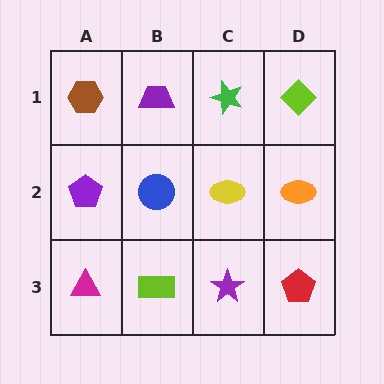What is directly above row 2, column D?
A lime diamond.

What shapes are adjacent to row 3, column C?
A yellow ellipse (row 2, column C), a lime rectangle (row 3, column B), a red pentagon (row 3, column D).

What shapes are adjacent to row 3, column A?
A purple pentagon (row 2, column A), a lime rectangle (row 3, column B).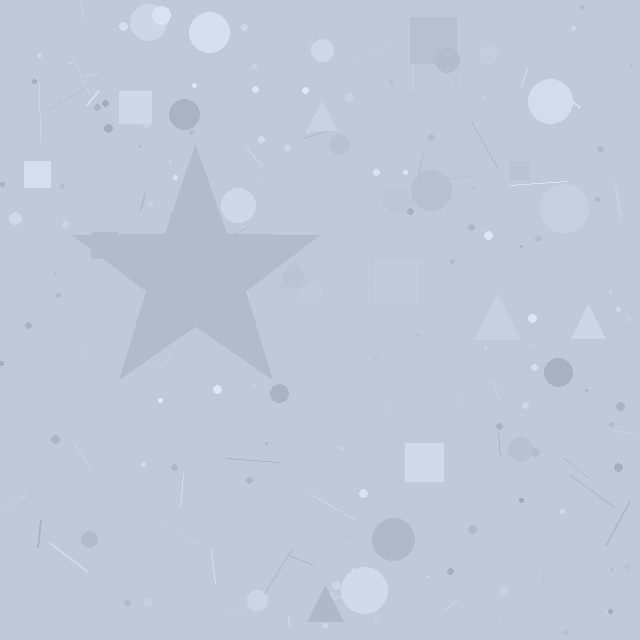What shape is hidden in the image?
A star is hidden in the image.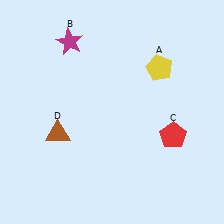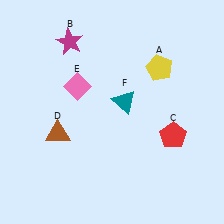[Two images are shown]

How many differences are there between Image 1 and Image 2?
There are 2 differences between the two images.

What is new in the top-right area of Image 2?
A teal triangle (F) was added in the top-right area of Image 2.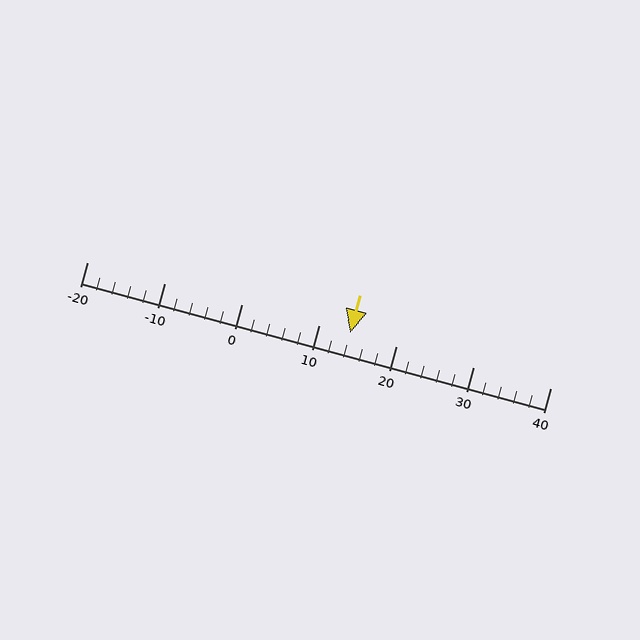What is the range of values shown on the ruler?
The ruler shows values from -20 to 40.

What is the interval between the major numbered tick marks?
The major tick marks are spaced 10 units apart.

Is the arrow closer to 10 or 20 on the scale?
The arrow is closer to 10.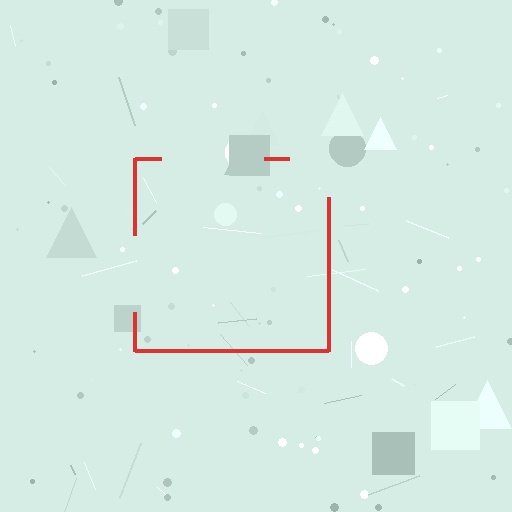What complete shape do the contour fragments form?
The contour fragments form a square.